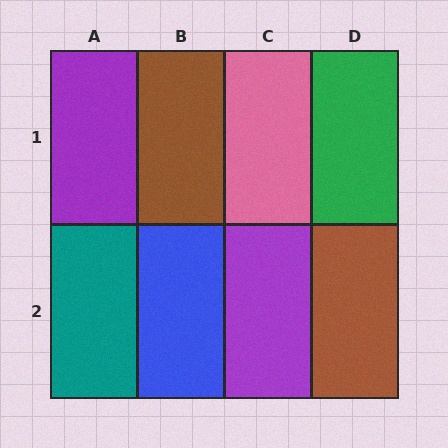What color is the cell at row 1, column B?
Brown.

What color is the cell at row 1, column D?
Green.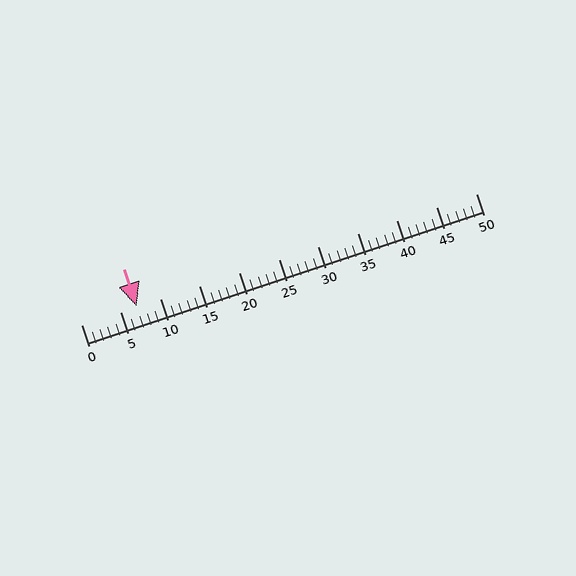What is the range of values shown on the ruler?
The ruler shows values from 0 to 50.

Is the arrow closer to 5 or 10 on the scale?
The arrow is closer to 5.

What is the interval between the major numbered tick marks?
The major tick marks are spaced 5 units apart.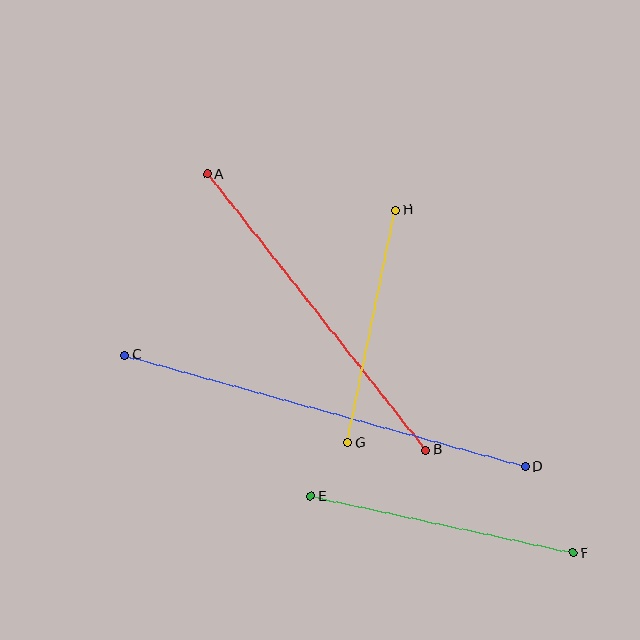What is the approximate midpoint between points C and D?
The midpoint is at approximately (325, 411) pixels.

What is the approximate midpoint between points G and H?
The midpoint is at approximately (372, 327) pixels.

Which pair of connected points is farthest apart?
Points C and D are farthest apart.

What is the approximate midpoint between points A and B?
The midpoint is at approximately (317, 312) pixels.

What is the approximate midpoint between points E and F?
The midpoint is at approximately (442, 525) pixels.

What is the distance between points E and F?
The distance is approximately 268 pixels.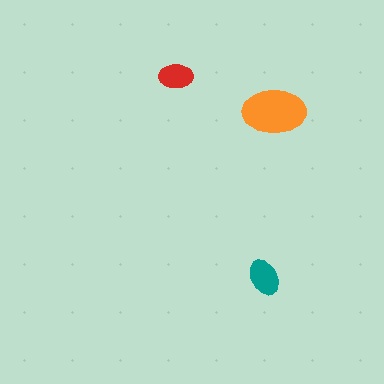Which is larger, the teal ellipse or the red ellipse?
The teal one.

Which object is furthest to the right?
The orange ellipse is rightmost.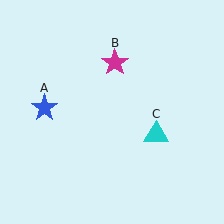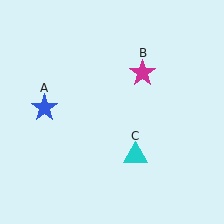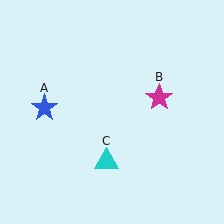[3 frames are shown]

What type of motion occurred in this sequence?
The magenta star (object B), cyan triangle (object C) rotated clockwise around the center of the scene.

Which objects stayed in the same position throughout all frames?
Blue star (object A) remained stationary.